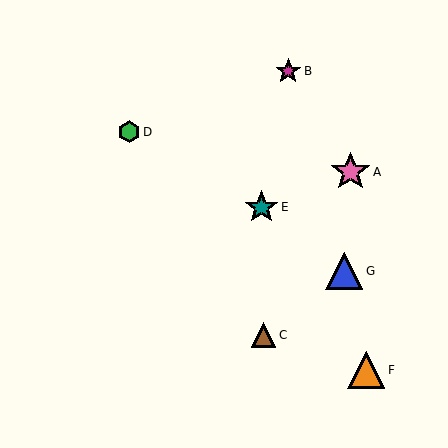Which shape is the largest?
The pink star (labeled A) is the largest.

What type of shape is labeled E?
Shape E is a teal star.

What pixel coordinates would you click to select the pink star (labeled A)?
Click at (350, 172) to select the pink star A.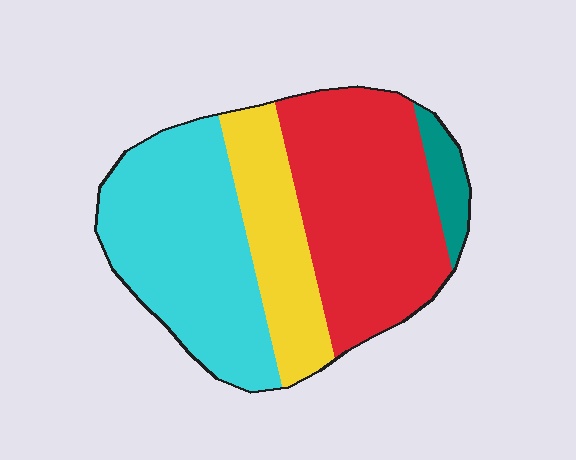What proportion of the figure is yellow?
Yellow covers around 20% of the figure.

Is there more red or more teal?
Red.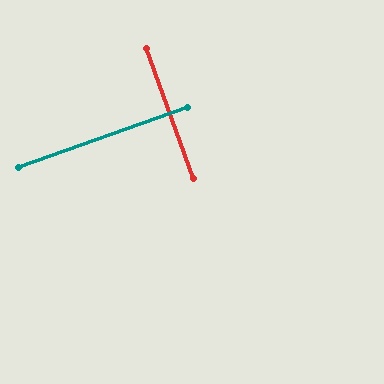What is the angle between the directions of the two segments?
Approximately 90 degrees.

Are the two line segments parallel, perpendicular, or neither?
Perpendicular — they meet at approximately 90°.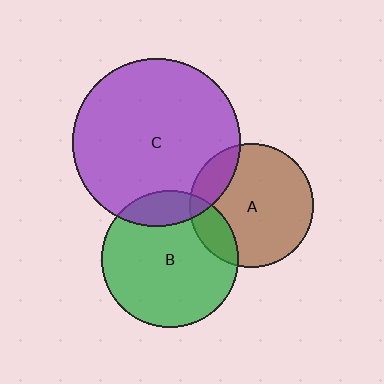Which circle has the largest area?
Circle C (purple).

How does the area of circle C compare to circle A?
Approximately 1.8 times.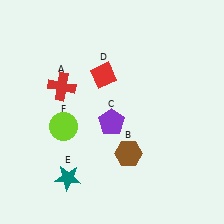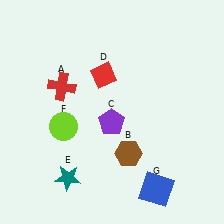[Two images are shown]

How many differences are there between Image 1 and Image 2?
There is 1 difference between the two images.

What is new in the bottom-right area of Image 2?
A blue square (G) was added in the bottom-right area of Image 2.